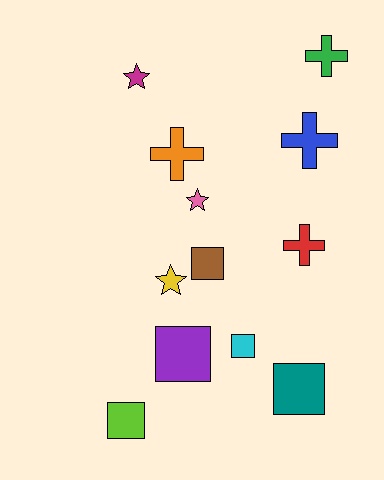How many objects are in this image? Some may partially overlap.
There are 12 objects.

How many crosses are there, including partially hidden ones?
There are 4 crosses.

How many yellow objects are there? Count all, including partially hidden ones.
There is 1 yellow object.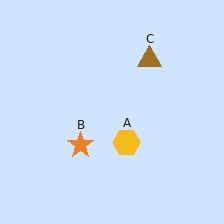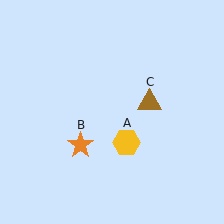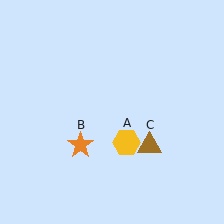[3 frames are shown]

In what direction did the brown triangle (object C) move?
The brown triangle (object C) moved down.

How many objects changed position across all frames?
1 object changed position: brown triangle (object C).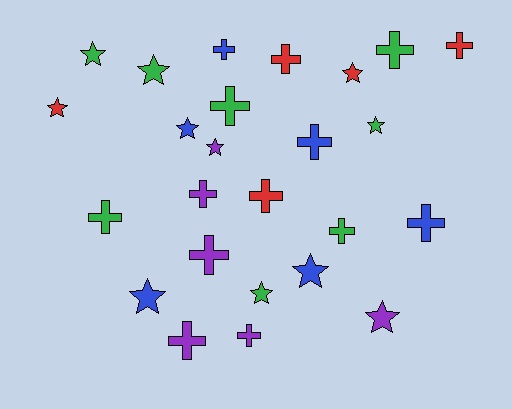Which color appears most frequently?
Green, with 8 objects.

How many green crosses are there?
There are 4 green crosses.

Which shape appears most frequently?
Cross, with 14 objects.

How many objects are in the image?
There are 25 objects.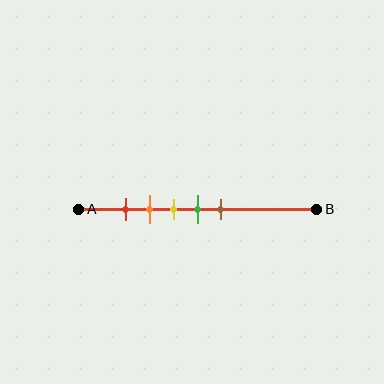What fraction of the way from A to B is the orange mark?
The orange mark is approximately 30% (0.3) of the way from A to B.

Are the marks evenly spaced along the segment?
Yes, the marks are approximately evenly spaced.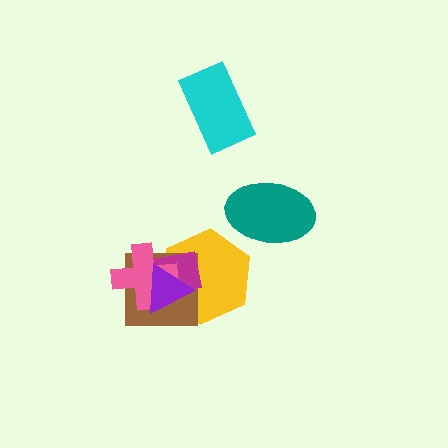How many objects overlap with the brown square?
4 objects overlap with the brown square.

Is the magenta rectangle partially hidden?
Yes, it is partially covered by another shape.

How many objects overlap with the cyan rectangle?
0 objects overlap with the cyan rectangle.